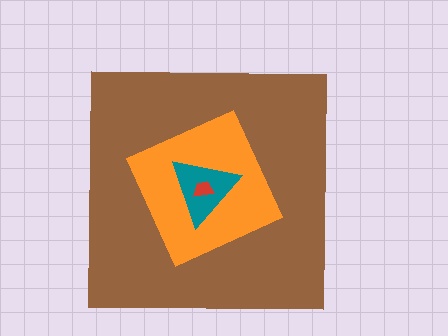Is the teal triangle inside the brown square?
Yes.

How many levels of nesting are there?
4.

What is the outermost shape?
The brown square.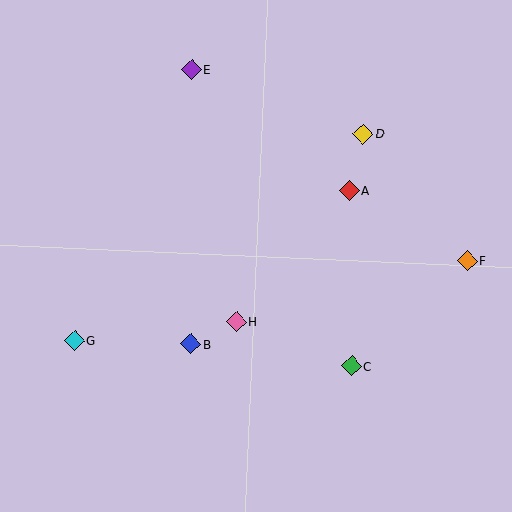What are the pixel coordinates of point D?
Point D is at (363, 134).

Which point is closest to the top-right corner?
Point D is closest to the top-right corner.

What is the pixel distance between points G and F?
The distance between G and F is 401 pixels.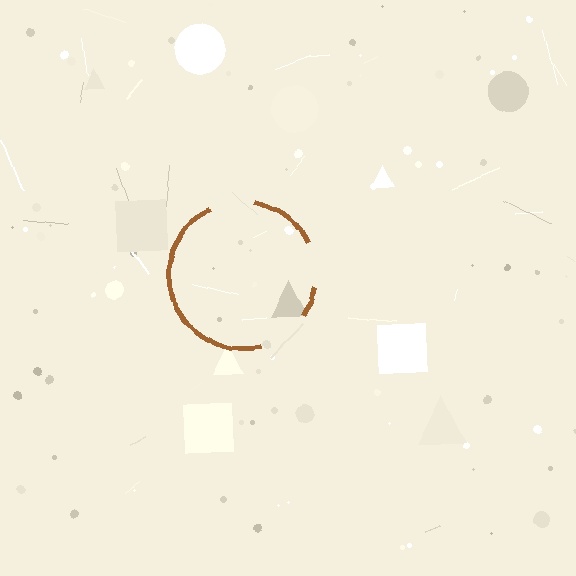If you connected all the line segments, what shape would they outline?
They would outline a circle.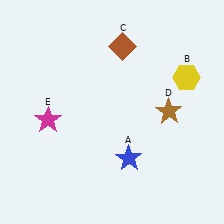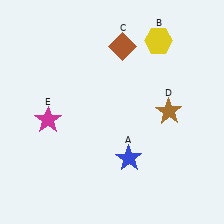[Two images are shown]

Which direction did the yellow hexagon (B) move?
The yellow hexagon (B) moved up.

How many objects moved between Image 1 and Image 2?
1 object moved between the two images.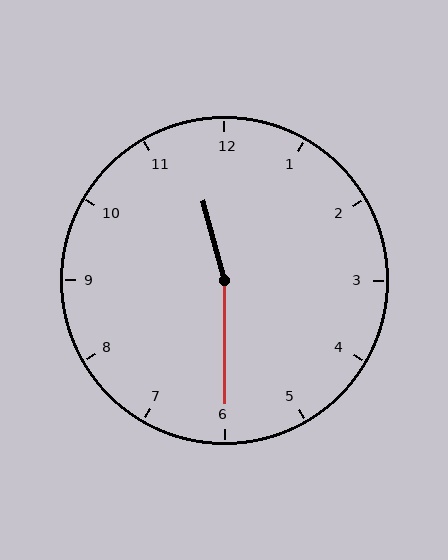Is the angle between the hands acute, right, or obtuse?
It is obtuse.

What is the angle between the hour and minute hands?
Approximately 165 degrees.